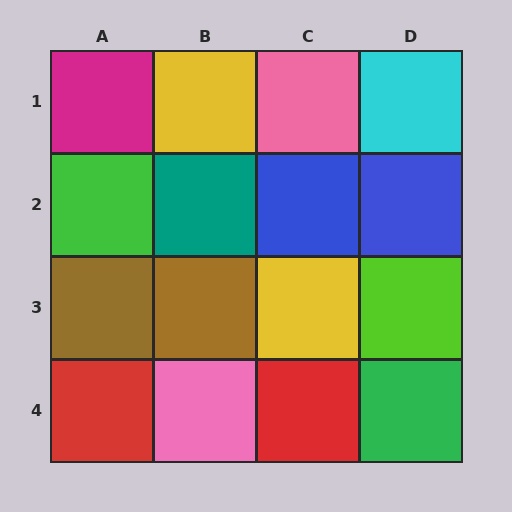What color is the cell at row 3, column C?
Yellow.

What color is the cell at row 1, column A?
Magenta.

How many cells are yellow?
2 cells are yellow.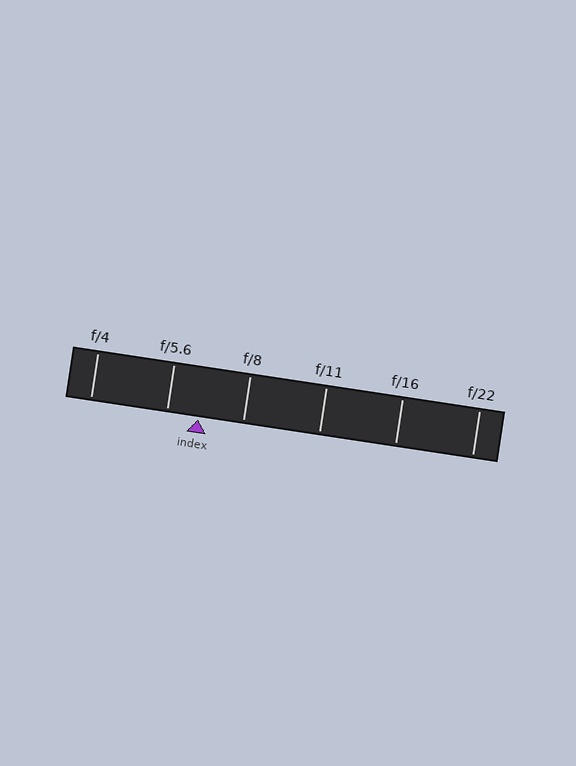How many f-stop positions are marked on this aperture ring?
There are 6 f-stop positions marked.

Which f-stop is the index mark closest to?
The index mark is closest to f/5.6.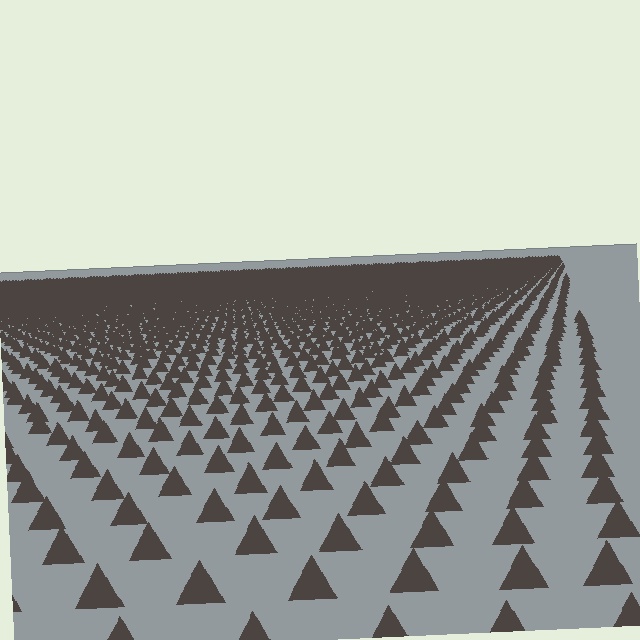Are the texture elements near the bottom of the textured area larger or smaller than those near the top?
Larger. Near the bottom, elements are closer to the viewer and appear at a bigger on-screen size.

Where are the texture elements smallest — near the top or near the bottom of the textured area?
Near the top.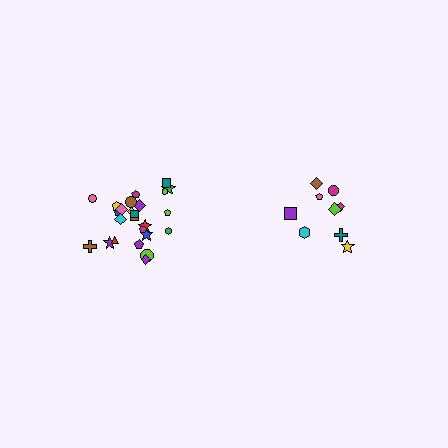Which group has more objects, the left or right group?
The left group.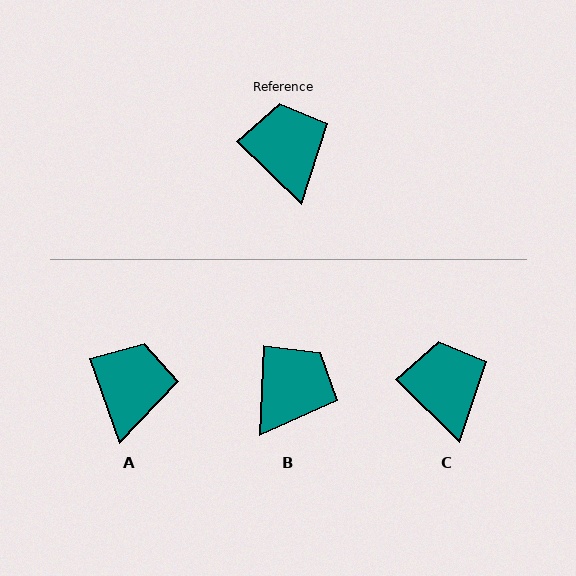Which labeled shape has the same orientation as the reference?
C.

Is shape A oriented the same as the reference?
No, it is off by about 26 degrees.